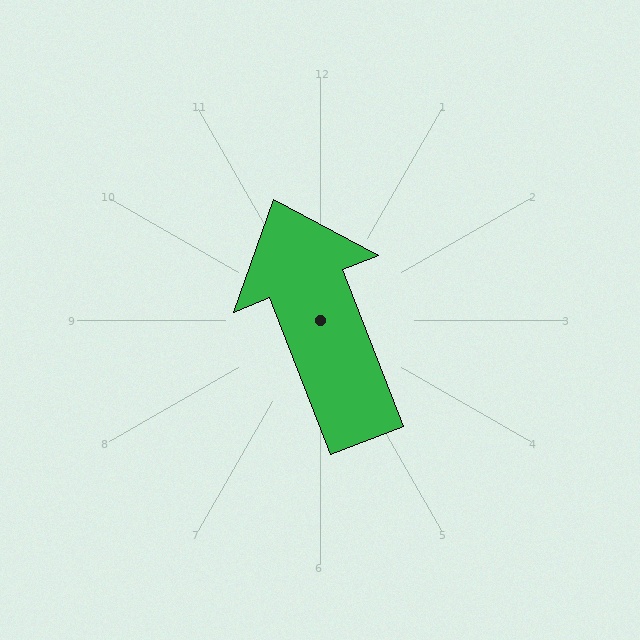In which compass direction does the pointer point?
North.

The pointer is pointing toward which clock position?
Roughly 11 o'clock.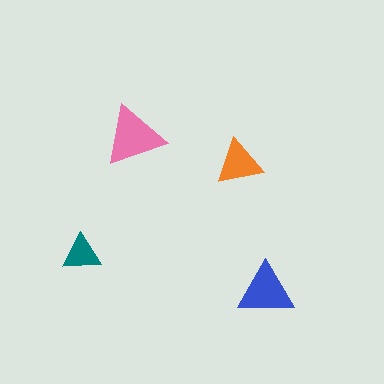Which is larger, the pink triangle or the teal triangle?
The pink one.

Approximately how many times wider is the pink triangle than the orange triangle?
About 1.5 times wider.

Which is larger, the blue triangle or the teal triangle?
The blue one.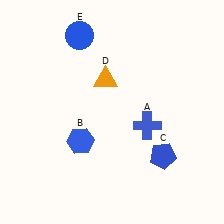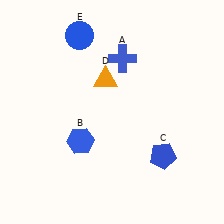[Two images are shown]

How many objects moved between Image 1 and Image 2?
1 object moved between the two images.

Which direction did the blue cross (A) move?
The blue cross (A) moved up.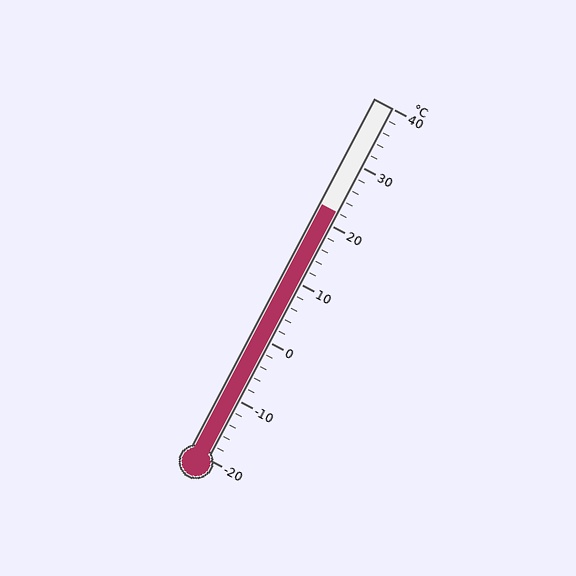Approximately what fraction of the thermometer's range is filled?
The thermometer is filled to approximately 70% of its range.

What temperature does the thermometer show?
The thermometer shows approximately 22°C.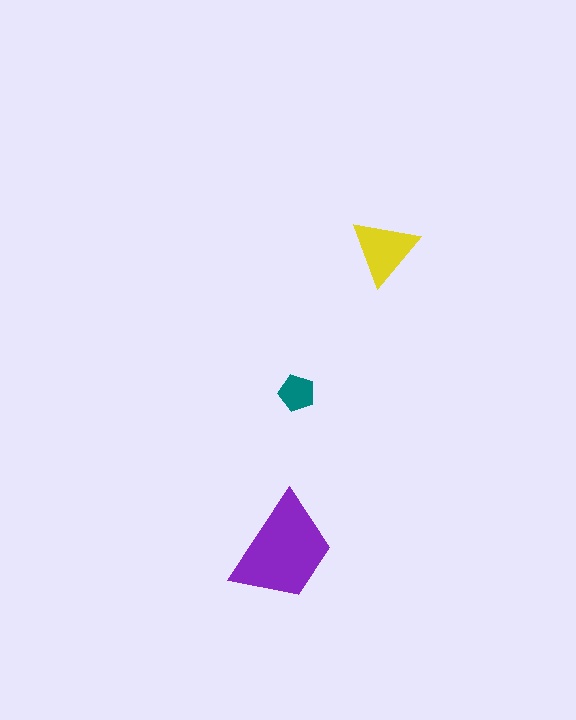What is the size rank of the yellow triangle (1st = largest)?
2nd.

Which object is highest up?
The yellow triangle is topmost.